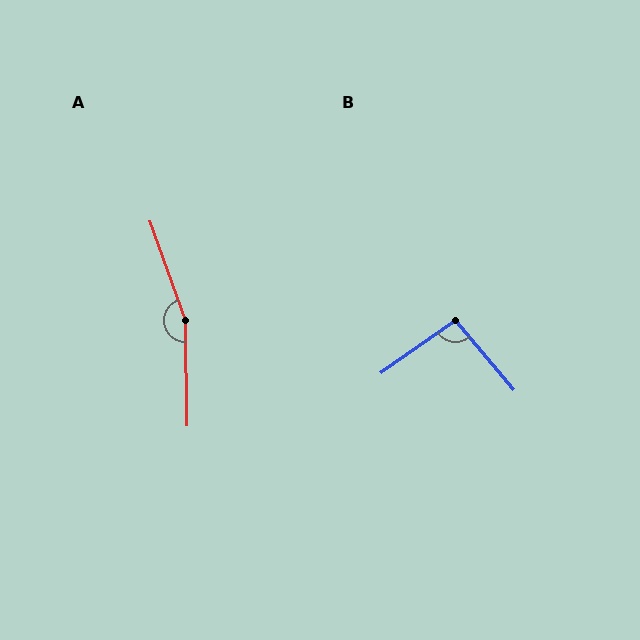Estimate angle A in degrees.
Approximately 161 degrees.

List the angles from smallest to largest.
B (95°), A (161°).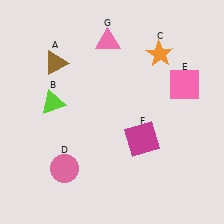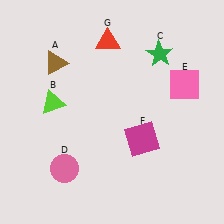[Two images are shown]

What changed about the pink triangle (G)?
In Image 1, G is pink. In Image 2, it changed to red.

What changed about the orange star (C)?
In Image 1, C is orange. In Image 2, it changed to green.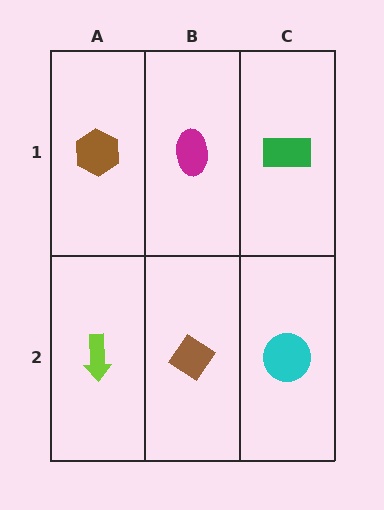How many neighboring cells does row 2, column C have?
2.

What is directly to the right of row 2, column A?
A brown diamond.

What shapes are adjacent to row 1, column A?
A lime arrow (row 2, column A), a magenta ellipse (row 1, column B).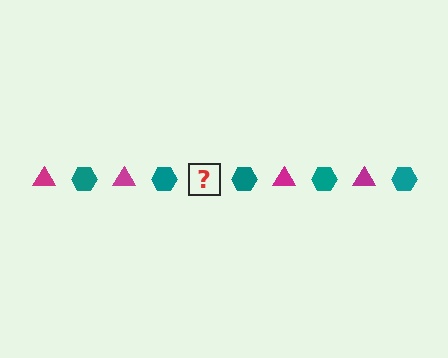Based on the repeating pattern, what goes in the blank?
The blank should be a magenta triangle.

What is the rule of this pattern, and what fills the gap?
The rule is that the pattern alternates between magenta triangle and teal hexagon. The gap should be filled with a magenta triangle.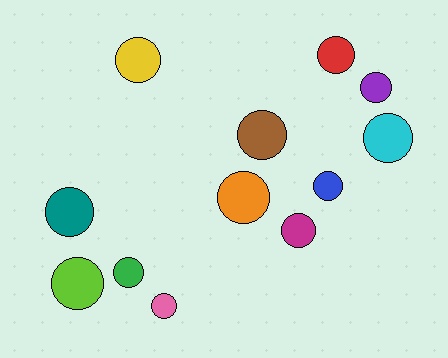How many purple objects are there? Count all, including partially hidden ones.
There is 1 purple object.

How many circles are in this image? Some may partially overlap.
There are 12 circles.